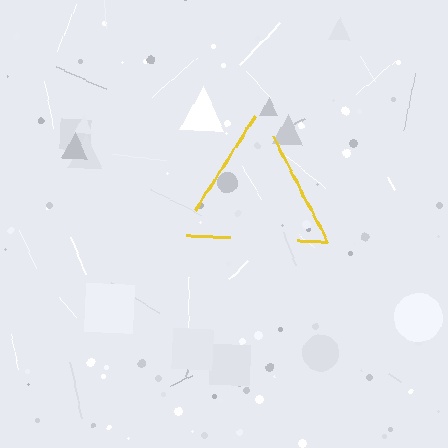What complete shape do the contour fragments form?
The contour fragments form a triangle.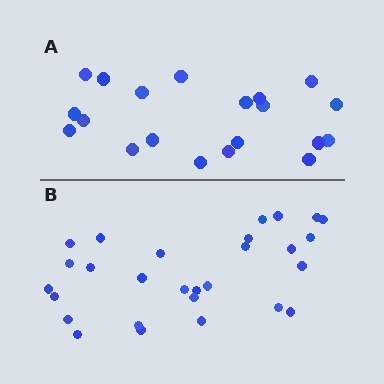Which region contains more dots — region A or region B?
Region B (the bottom region) has more dots.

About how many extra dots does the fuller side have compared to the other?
Region B has roughly 8 or so more dots than region A.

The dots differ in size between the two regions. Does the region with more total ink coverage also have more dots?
No. Region A has more total ink coverage because its dots are larger, but region B actually contains more individual dots. Total area can be misleading — the number of items is what matters here.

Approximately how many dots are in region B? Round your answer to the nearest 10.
About 30 dots. (The exact count is 28, which rounds to 30.)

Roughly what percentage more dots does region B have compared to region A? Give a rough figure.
About 40% more.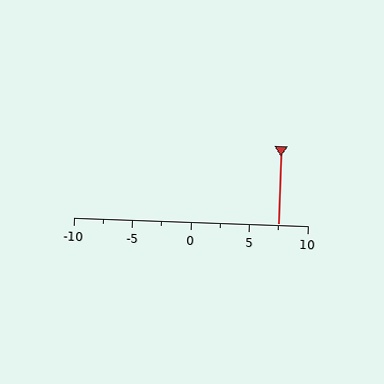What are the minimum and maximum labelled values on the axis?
The axis runs from -10 to 10.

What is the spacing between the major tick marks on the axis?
The major ticks are spaced 5 apart.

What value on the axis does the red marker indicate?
The marker indicates approximately 7.5.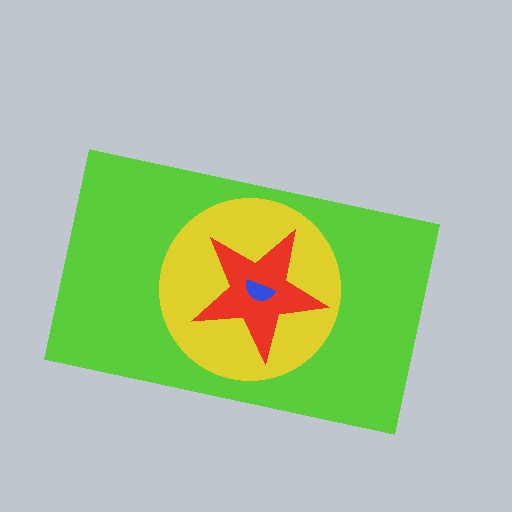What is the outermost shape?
The lime rectangle.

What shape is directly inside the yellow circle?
The red star.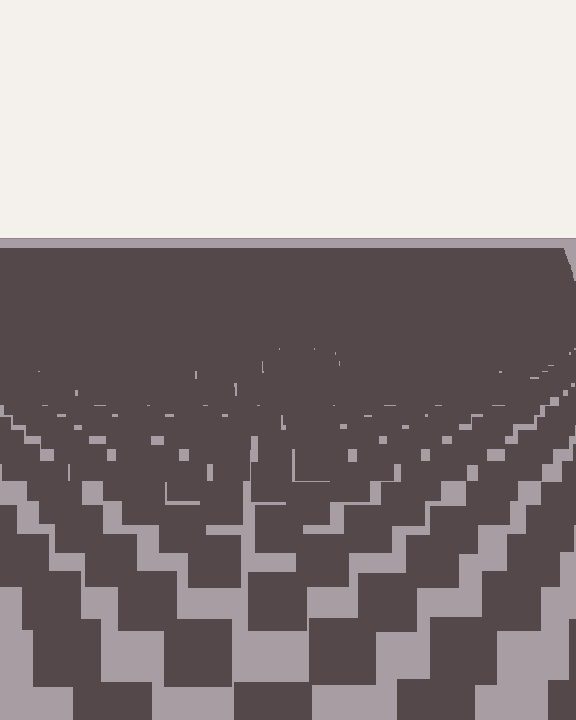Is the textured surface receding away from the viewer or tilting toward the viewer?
The surface is receding away from the viewer. Texture elements get smaller and denser toward the top.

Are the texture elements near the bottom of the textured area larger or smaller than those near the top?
Larger. Near the bottom, elements are closer to the viewer and appear at a bigger on-screen size.